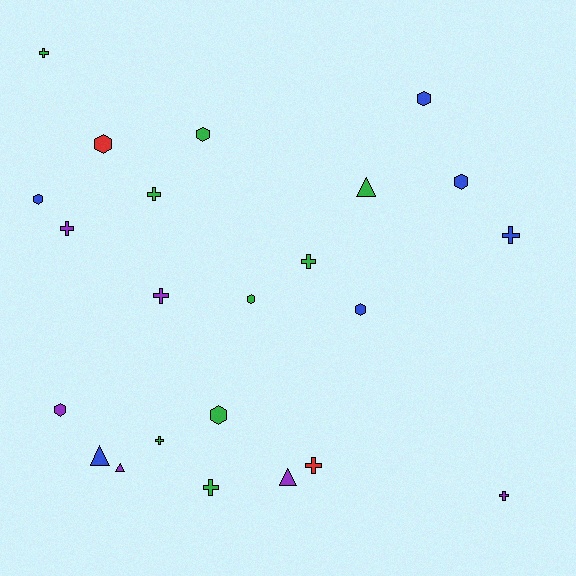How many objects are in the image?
There are 23 objects.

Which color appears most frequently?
Green, with 9 objects.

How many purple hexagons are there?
There is 1 purple hexagon.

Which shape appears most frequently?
Cross, with 10 objects.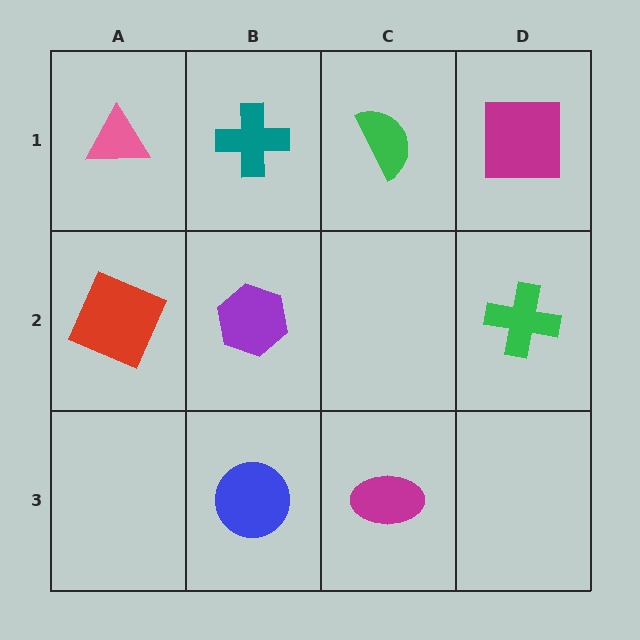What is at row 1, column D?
A magenta square.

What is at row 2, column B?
A purple hexagon.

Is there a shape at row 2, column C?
No, that cell is empty.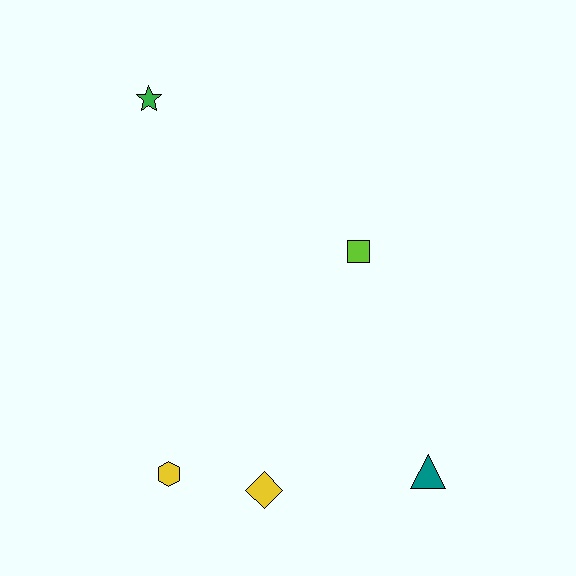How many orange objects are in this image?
There are no orange objects.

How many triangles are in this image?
There is 1 triangle.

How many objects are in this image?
There are 5 objects.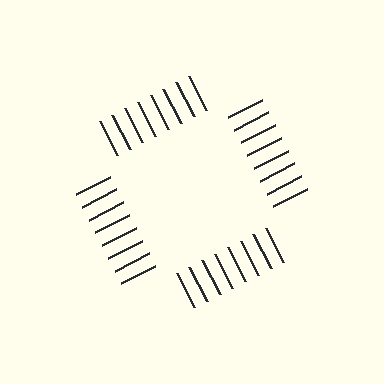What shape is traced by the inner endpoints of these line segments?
An illusory square — the line segments terminate on its edges but no continuous stroke is drawn.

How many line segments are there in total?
32 — 8 along each of the 4 edges.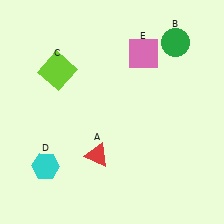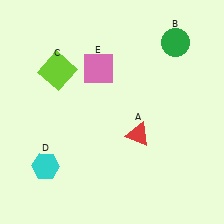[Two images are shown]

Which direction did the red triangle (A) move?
The red triangle (A) moved right.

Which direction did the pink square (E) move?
The pink square (E) moved left.